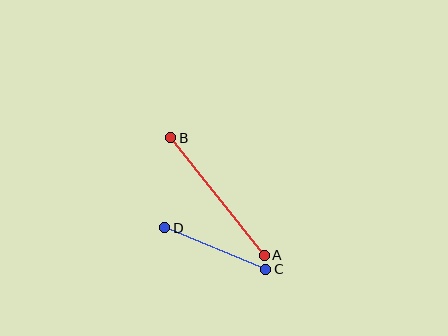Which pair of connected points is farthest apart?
Points A and B are farthest apart.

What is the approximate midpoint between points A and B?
The midpoint is at approximately (217, 196) pixels.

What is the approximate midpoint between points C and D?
The midpoint is at approximately (215, 249) pixels.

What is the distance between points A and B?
The distance is approximately 150 pixels.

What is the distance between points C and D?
The distance is approximately 109 pixels.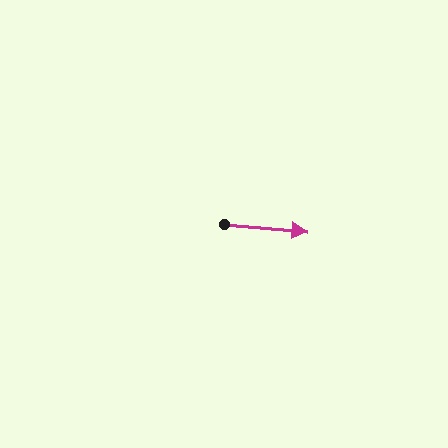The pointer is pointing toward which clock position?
Roughly 3 o'clock.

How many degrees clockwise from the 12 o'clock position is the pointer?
Approximately 95 degrees.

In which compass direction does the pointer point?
East.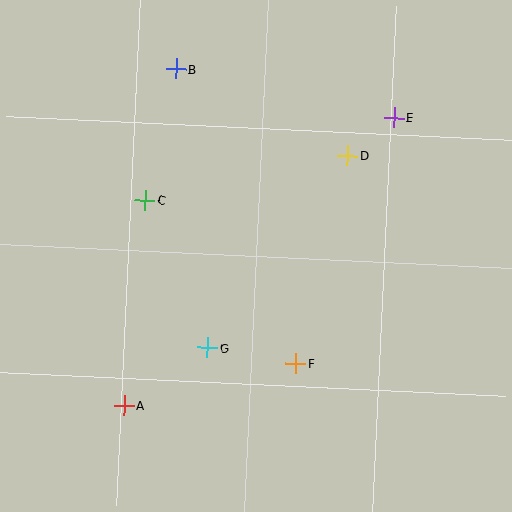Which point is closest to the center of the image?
Point G at (207, 347) is closest to the center.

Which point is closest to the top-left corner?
Point B is closest to the top-left corner.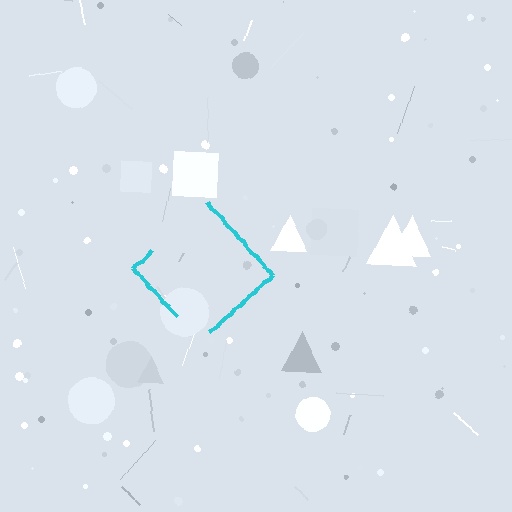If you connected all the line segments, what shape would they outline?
They would outline a diamond.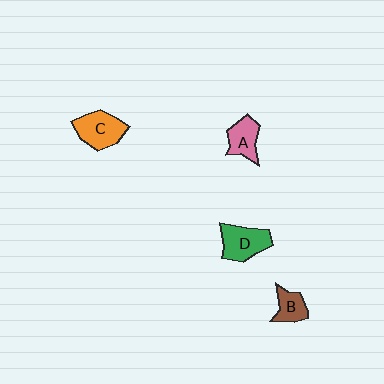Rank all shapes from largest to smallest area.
From largest to smallest: C (orange), D (green), A (pink), B (brown).